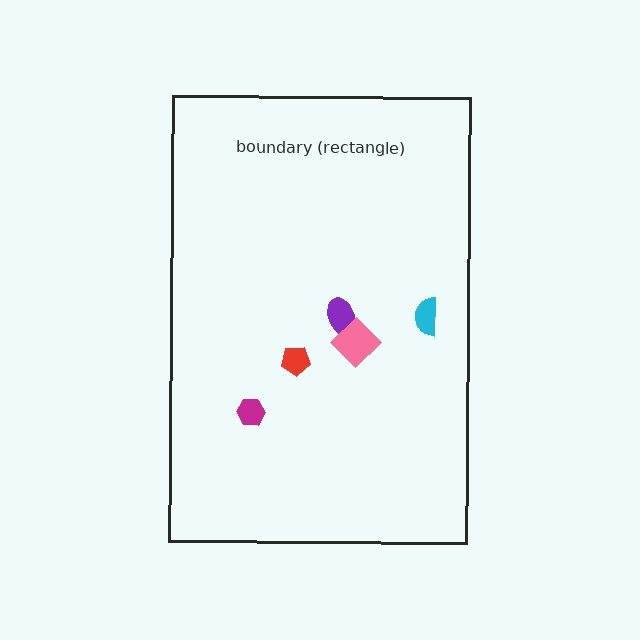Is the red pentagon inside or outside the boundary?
Inside.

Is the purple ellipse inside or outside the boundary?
Inside.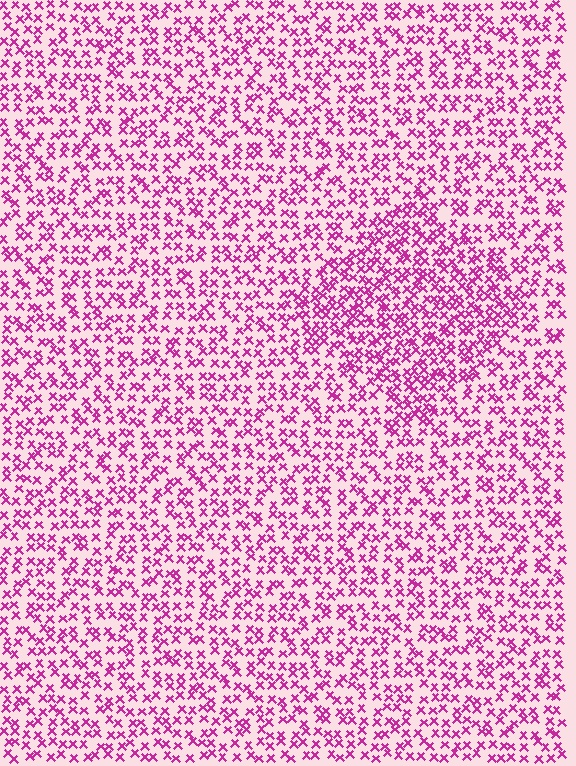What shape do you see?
I see a diamond.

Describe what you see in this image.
The image contains small magenta elements arranged at two different densities. A diamond-shaped region is visible where the elements are more densely packed than the surrounding area.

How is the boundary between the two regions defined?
The boundary is defined by a change in element density (approximately 1.6x ratio). All elements are the same color, size, and shape.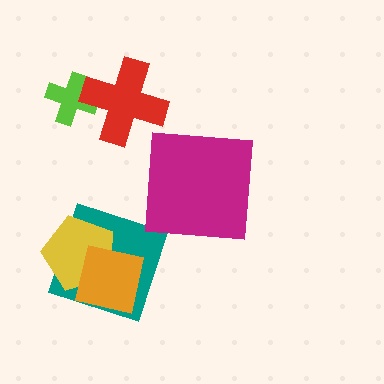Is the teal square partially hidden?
Yes, it is partially covered by another shape.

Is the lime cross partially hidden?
Yes, it is partially covered by another shape.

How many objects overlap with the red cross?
1 object overlaps with the red cross.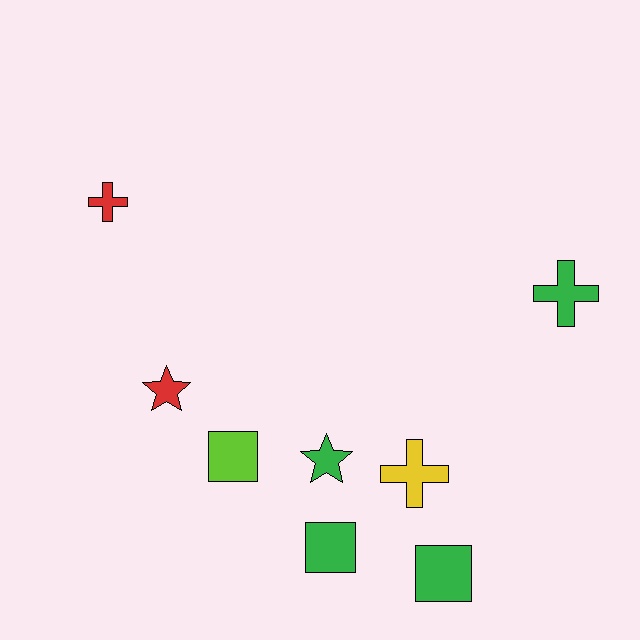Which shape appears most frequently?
Square, with 3 objects.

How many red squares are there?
There are no red squares.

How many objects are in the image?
There are 8 objects.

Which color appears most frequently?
Green, with 4 objects.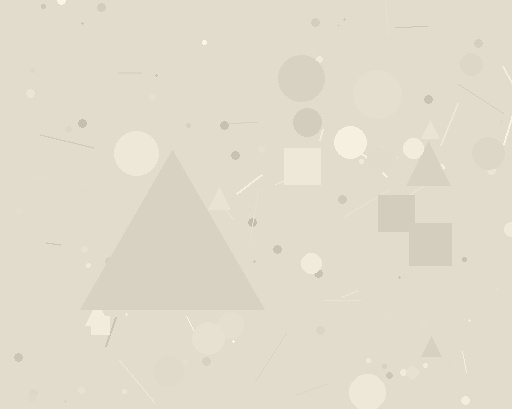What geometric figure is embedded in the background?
A triangle is embedded in the background.